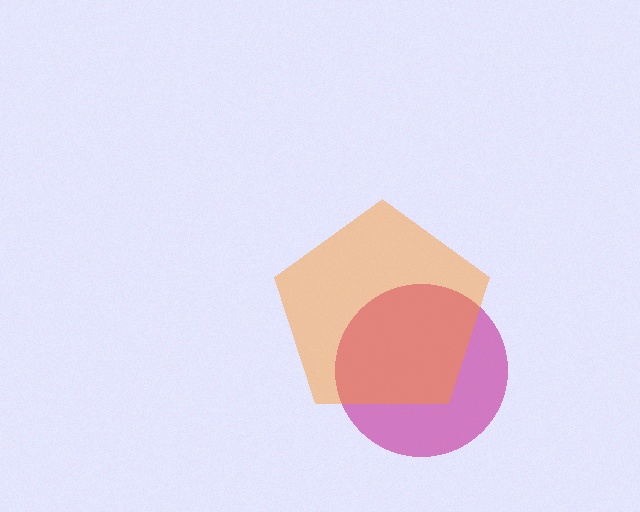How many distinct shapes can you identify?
There are 2 distinct shapes: a magenta circle, an orange pentagon.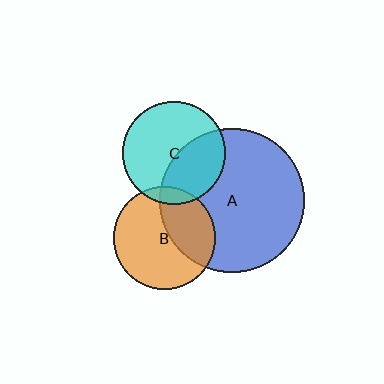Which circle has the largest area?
Circle A (blue).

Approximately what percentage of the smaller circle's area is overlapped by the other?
Approximately 35%.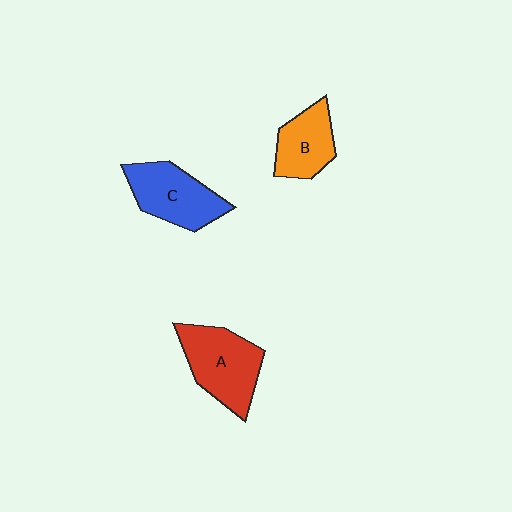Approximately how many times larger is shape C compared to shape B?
Approximately 1.3 times.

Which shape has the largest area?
Shape A (red).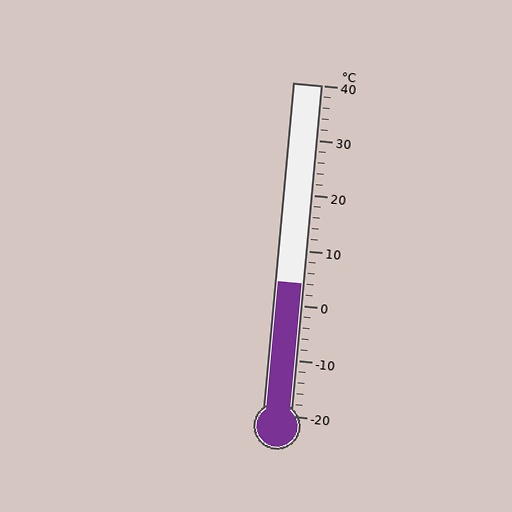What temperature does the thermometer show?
The thermometer shows approximately 4°C.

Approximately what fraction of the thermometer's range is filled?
The thermometer is filled to approximately 40% of its range.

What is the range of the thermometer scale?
The thermometer scale ranges from -20°C to 40°C.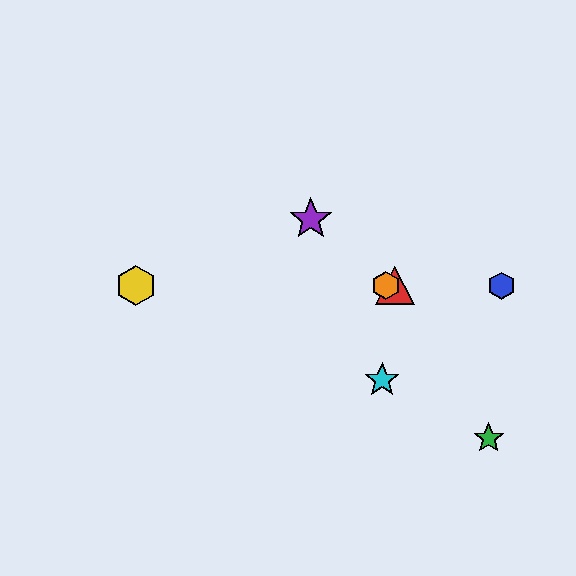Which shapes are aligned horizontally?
The red triangle, the blue hexagon, the yellow hexagon, the orange hexagon are aligned horizontally.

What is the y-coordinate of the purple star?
The purple star is at y≈219.